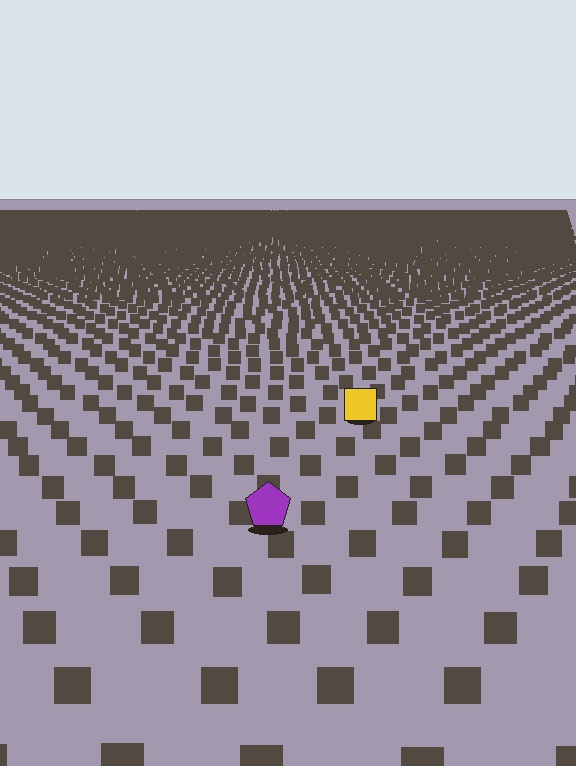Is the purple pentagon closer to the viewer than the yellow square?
Yes. The purple pentagon is closer — you can tell from the texture gradient: the ground texture is coarser near it.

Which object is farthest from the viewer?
The yellow square is farthest from the viewer. It appears smaller and the ground texture around it is denser.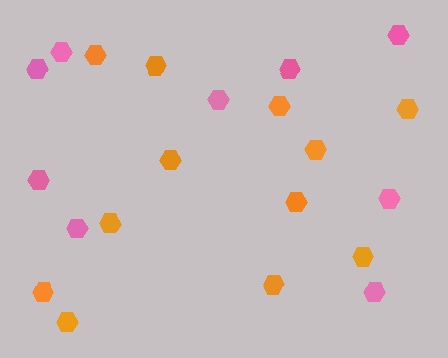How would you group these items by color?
There are 2 groups: one group of orange hexagons (12) and one group of pink hexagons (9).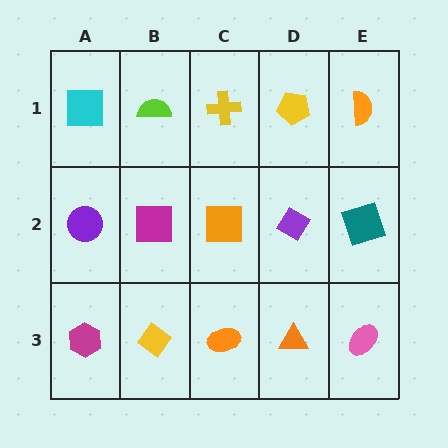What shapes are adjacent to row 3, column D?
A purple diamond (row 2, column D), an orange ellipse (row 3, column C), a pink ellipse (row 3, column E).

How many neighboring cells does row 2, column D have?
4.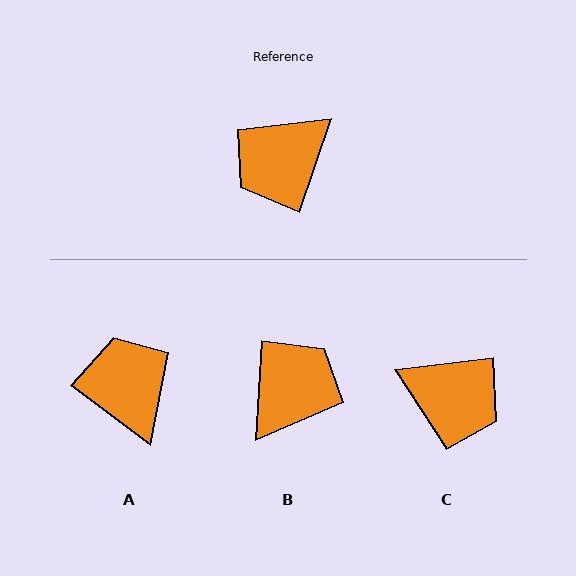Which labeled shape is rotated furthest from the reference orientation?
B, about 164 degrees away.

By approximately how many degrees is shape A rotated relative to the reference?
Approximately 108 degrees clockwise.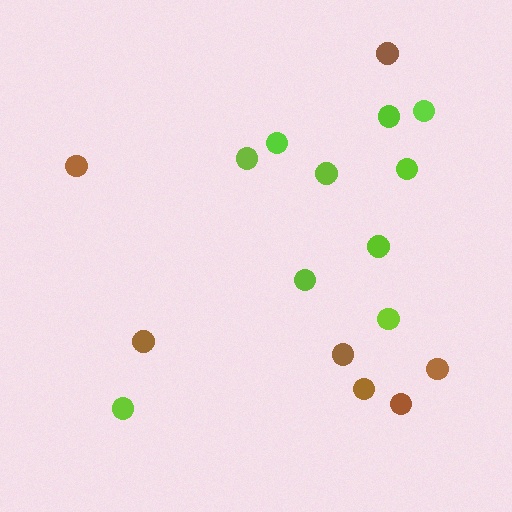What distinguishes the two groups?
There are 2 groups: one group of brown circles (7) and one group of lime circles (10).